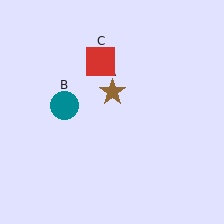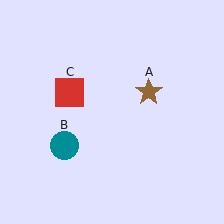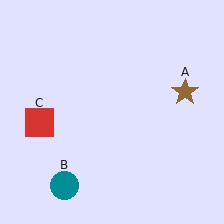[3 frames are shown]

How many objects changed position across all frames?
3 objects changed position: brown star (object A), teal circle (object B), red square (object C).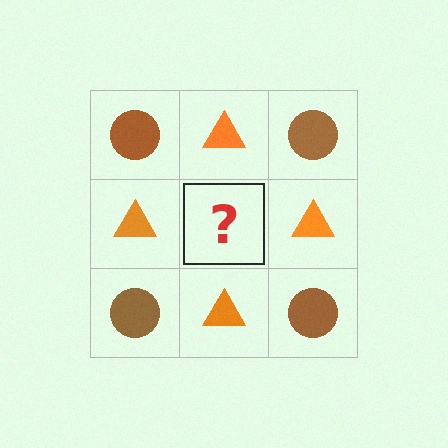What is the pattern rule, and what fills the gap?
The rule is that it alternates brown circle and orange triangle in a checkerboard pattern. The gap should be filled with a brown circle.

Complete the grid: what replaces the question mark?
The question mark should be replaced with a brown circle.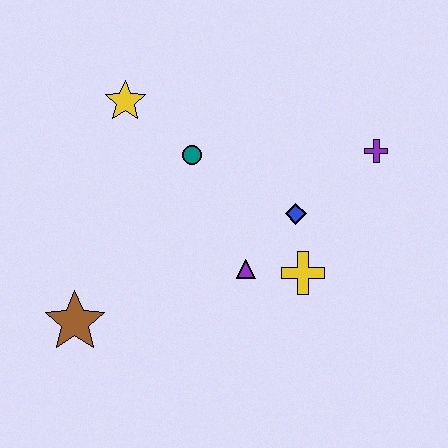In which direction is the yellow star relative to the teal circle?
The yellow star is to the left of the teal circle.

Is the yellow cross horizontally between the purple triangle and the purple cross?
Yes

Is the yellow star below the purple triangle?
No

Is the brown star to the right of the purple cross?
No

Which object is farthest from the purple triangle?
The yellow star is farthest from the purple triangle.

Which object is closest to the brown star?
The purple triangle is closest to the brown star.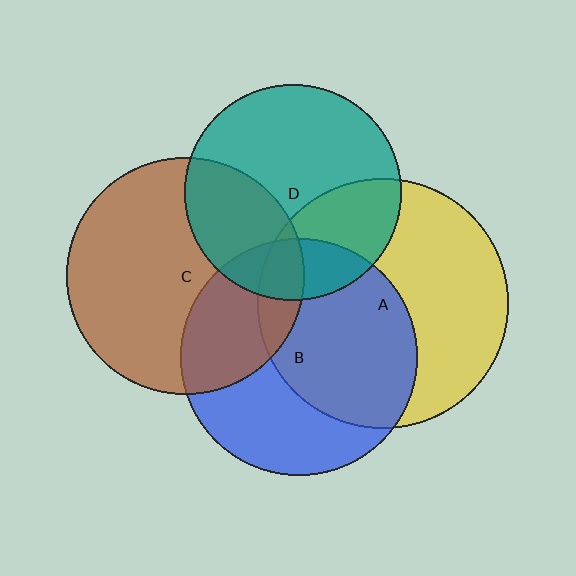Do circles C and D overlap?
Yes.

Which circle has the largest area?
Circle A (yellow).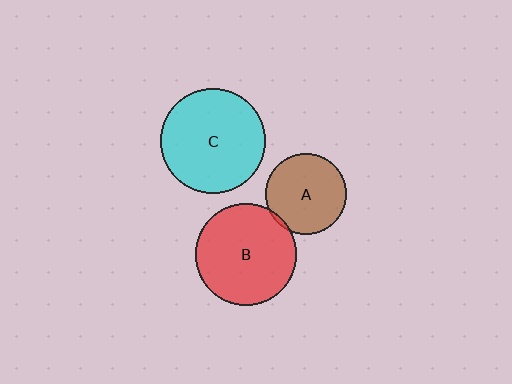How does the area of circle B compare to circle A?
Approximately 1.6 times.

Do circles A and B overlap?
Yes.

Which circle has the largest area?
Circle C (cyan).